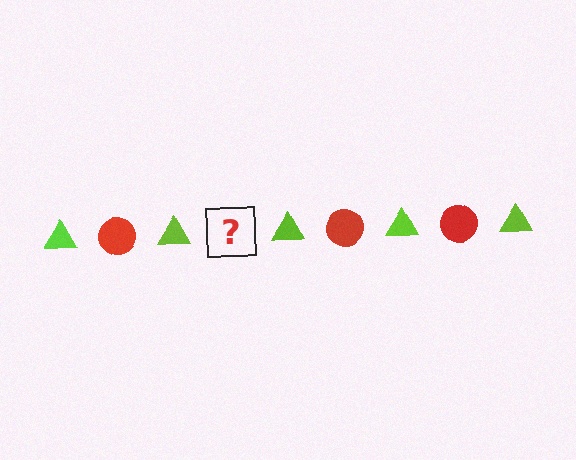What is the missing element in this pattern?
The missing element is a red circle.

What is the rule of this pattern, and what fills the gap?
The rule is that the pattern alternates between lime triangle and red circle. The gap should be filled with a red circle.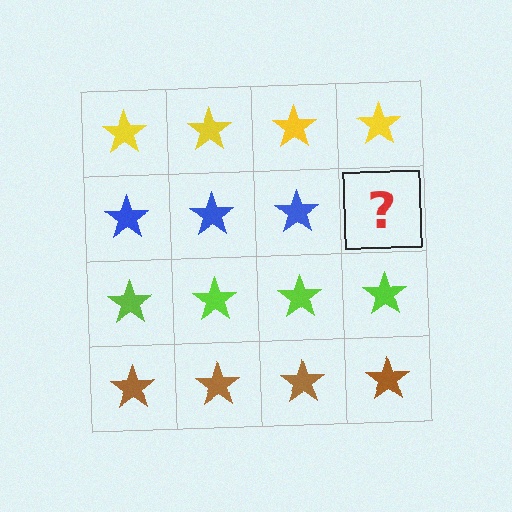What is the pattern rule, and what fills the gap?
The rule is that each row has a consistent color. The gap should be filled with a blue star.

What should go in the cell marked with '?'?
The missing cell should contain a blue star.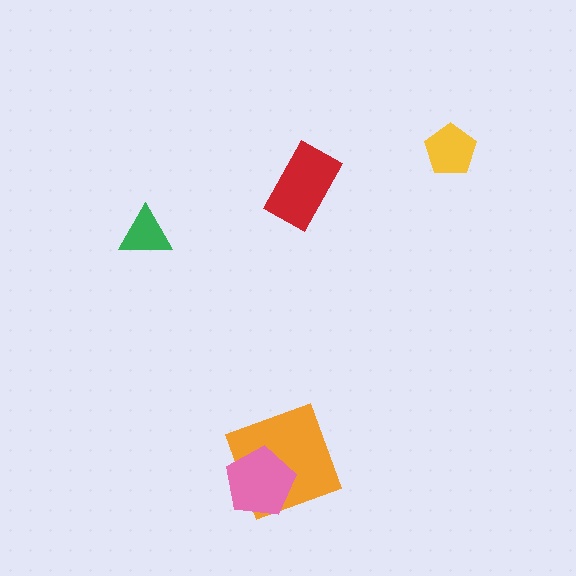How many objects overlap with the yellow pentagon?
0 objects overlap with the yellow pentagon.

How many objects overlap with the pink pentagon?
1 object overlaps with the pink pentagon.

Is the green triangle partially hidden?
No, no other shape covers it.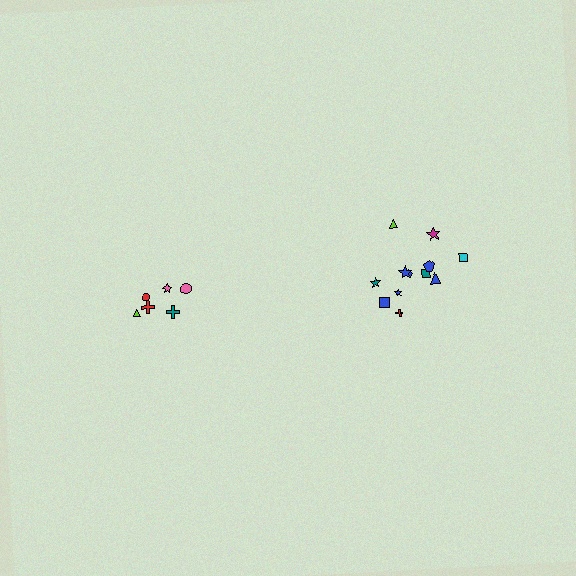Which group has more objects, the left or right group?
The right group.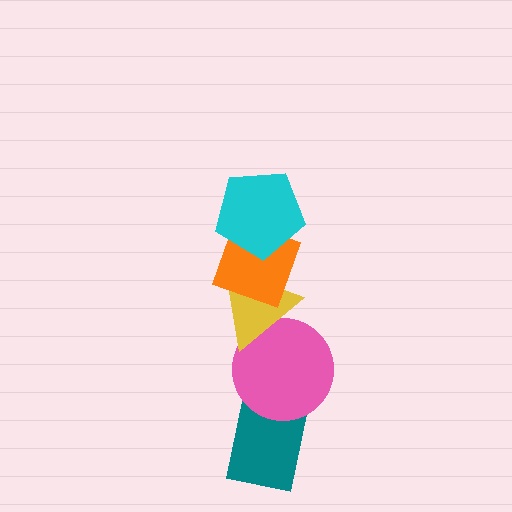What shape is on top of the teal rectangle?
The pink circle is on top of the teal rectangle.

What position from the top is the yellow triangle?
The yellow triangle is 3rd from the top.